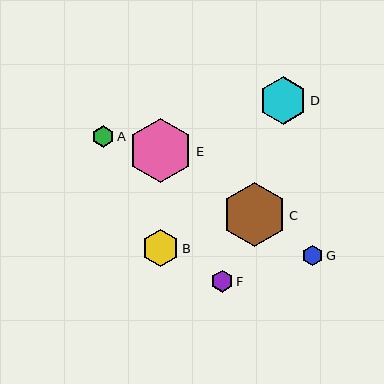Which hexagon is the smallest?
Hexagon G is the smallest with a size of approximately 20 pixels.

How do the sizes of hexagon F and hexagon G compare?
Hexagon F and hexagon G are approximately the same size.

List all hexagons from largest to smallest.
From largest to smallest: E, C, D, B, F, A, G.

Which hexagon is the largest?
Hexagon E is the largest with a size of approximately 64 pixels.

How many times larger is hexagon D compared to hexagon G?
Hexagon D is approximately 2.3 times the size of hexagon G.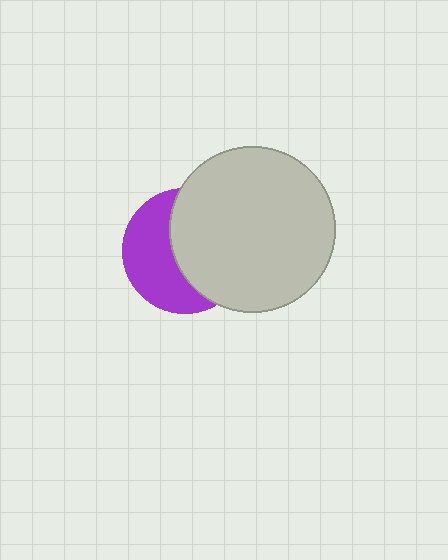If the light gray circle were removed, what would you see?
You would see the complete purple circle.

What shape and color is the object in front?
The object in front is a light gray circle.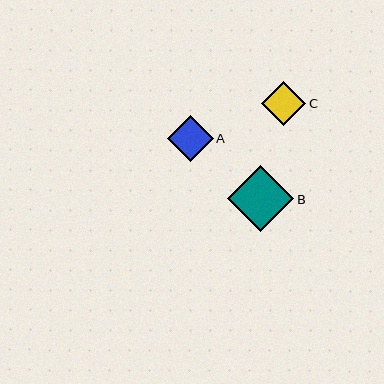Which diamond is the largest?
Diamond B is the largest with a size of approximately 66 pixels.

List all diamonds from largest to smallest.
From largest to smallest: B, A, C.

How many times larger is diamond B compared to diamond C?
Diamond B is approximately 1.5 times the size of diamond C.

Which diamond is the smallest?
Diamond C is the smallest with a size of approximately 44 pixels.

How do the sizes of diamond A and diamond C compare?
Diamond A and diamond C are approximately the same size.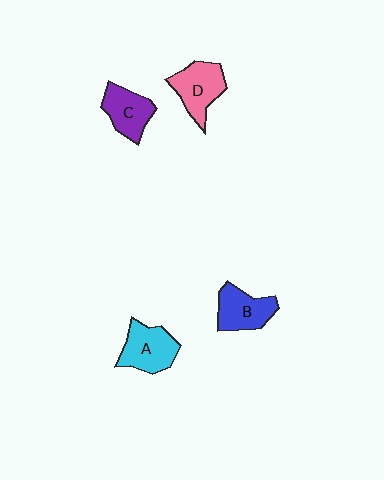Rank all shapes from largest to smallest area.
From largest to smallest: A (cyan), D (pink), B (blue), C (purple).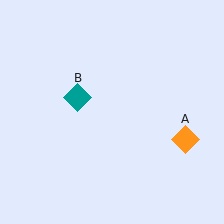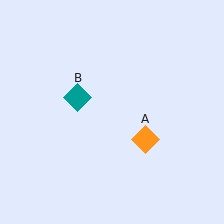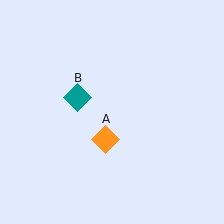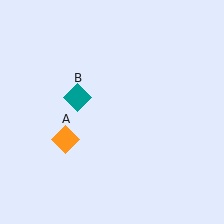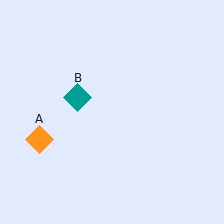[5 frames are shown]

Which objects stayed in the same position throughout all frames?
Teal diamond (object B) remained stationary.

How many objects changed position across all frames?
1 object changed position: orange diamond (object A).